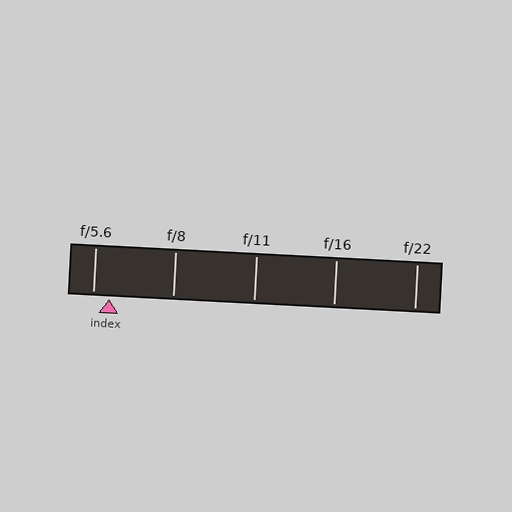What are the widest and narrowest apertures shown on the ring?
The widest aperture shown is f/5.6 and the narrowest is f/22.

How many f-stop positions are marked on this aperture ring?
There are 5 f-stop positions marked.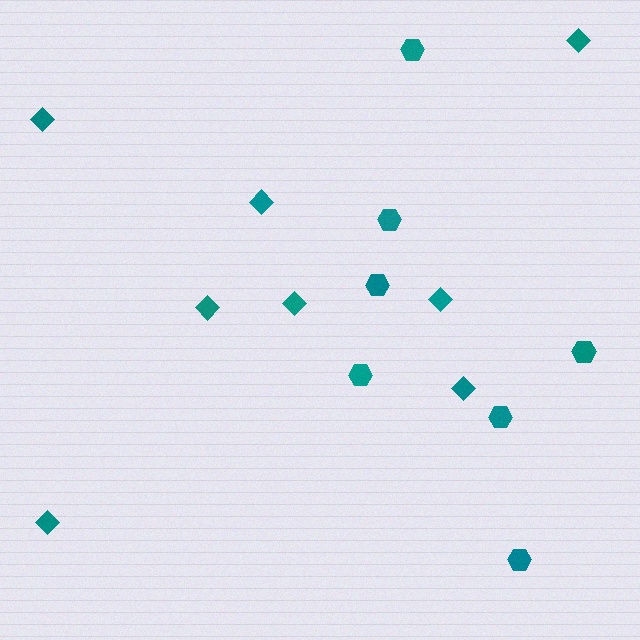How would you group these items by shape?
There are 2 groups: one group of hexagons (7) and one group of diamonds (8).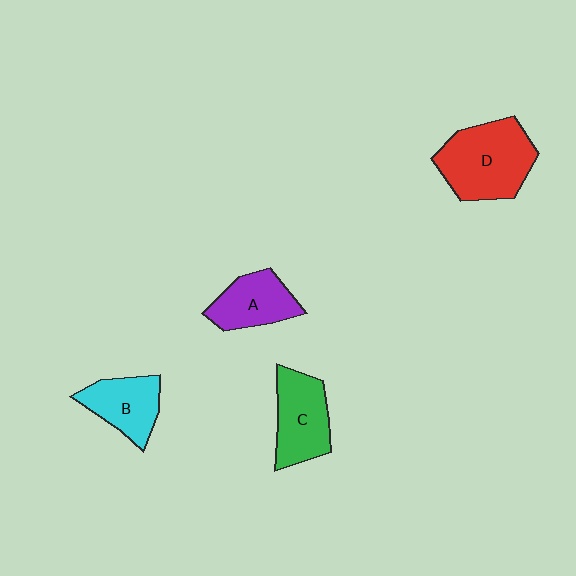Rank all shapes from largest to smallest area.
From largest to smallest: D (red), C (green), A (purple), B (cyan).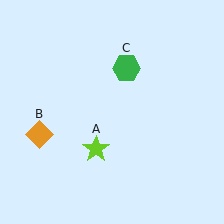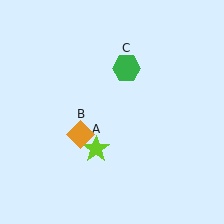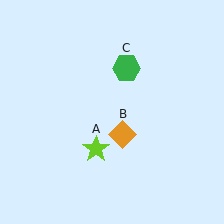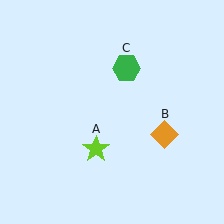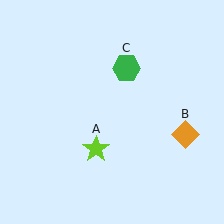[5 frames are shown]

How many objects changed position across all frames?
1 object changed position: orange diamond (object B).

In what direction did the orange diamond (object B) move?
The orange diamond (object B) moved right.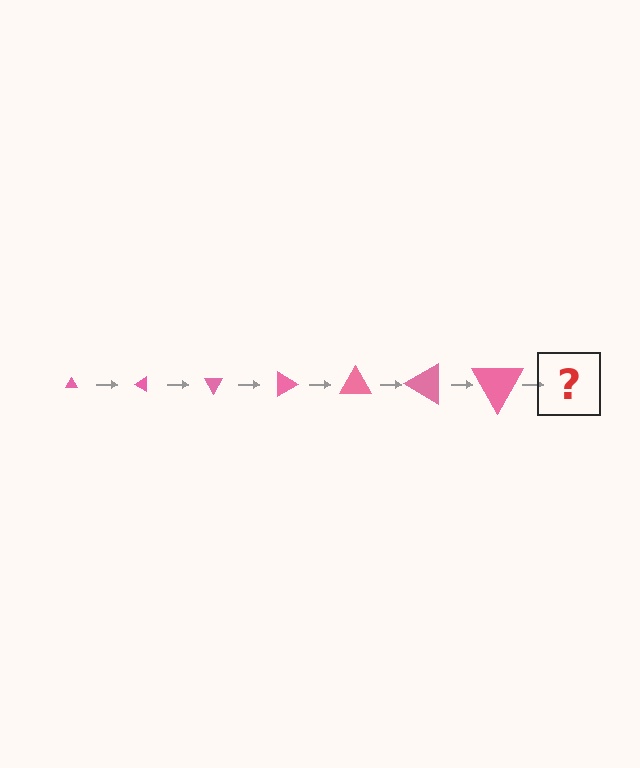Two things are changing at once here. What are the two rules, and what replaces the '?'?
The two rules are that the triangle grows larger each step and it rotates 30 degrees each step. The '?' should be a triangle, larger than the previous one and rotated 210 degrees from the start.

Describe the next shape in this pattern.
It should be a triangle, larger than the previous one and rotated 210 degrees from the start.